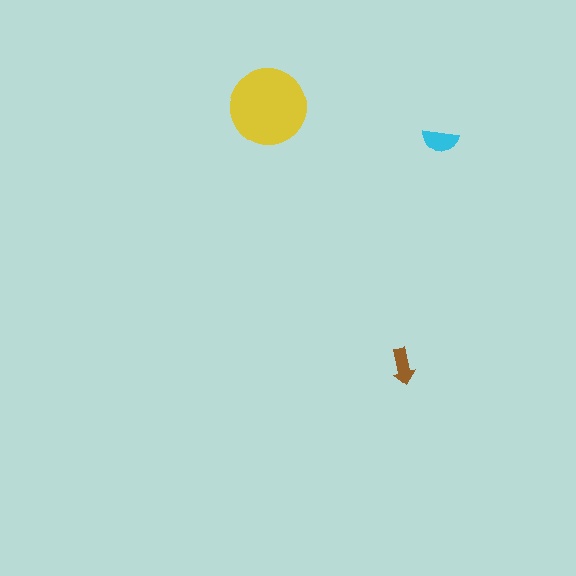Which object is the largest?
The yellow circle.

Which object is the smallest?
The brown arrow.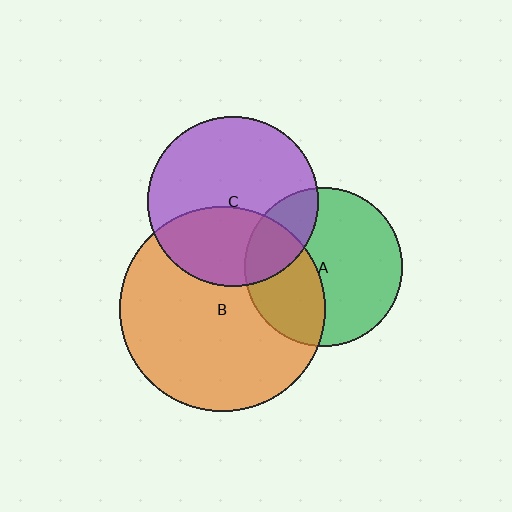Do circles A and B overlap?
Yes.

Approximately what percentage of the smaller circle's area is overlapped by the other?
Approximately 35%.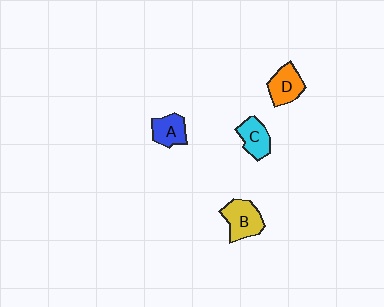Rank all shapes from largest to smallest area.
From largest to smallest: B (yellow), D (orange), C (cyan), A (blue).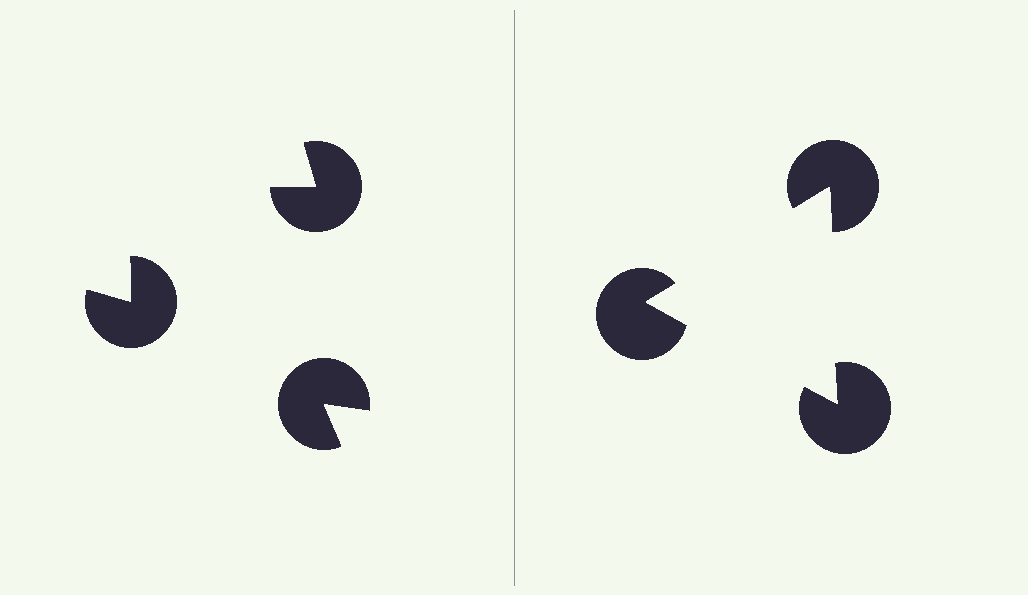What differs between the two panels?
The pac-man discs are positioned identically on both sides; only the wedge orientations differ. On the right they align to a triangle; on the left they are misaligned.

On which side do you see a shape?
An illusory triangle appears on the right side. On the left side the wedge cuts are rotated, so no coherent shape forms.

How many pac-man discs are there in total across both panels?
6 — 3 on each side.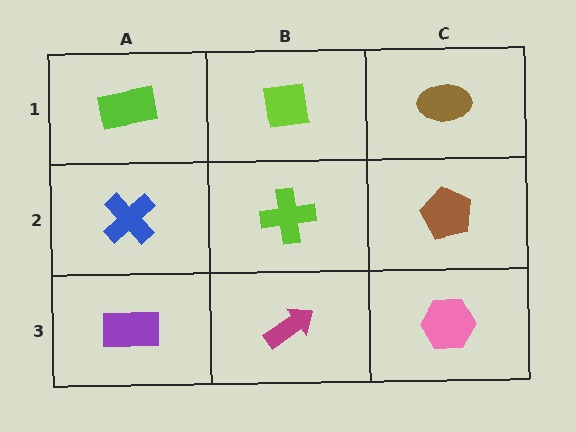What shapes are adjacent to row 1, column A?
A blue cross (row 2, column A), a lime square (row 1, column B).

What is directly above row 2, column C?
A brown ellipse.